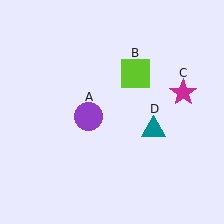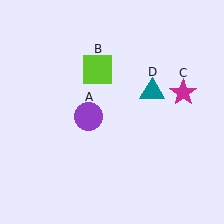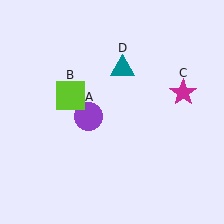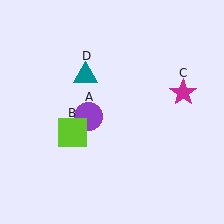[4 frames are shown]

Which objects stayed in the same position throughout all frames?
Purple circle (object A) and magenta star (object C) remained stationary.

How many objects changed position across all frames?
2 objects changed position: lime square (object B), teal triangle (object D).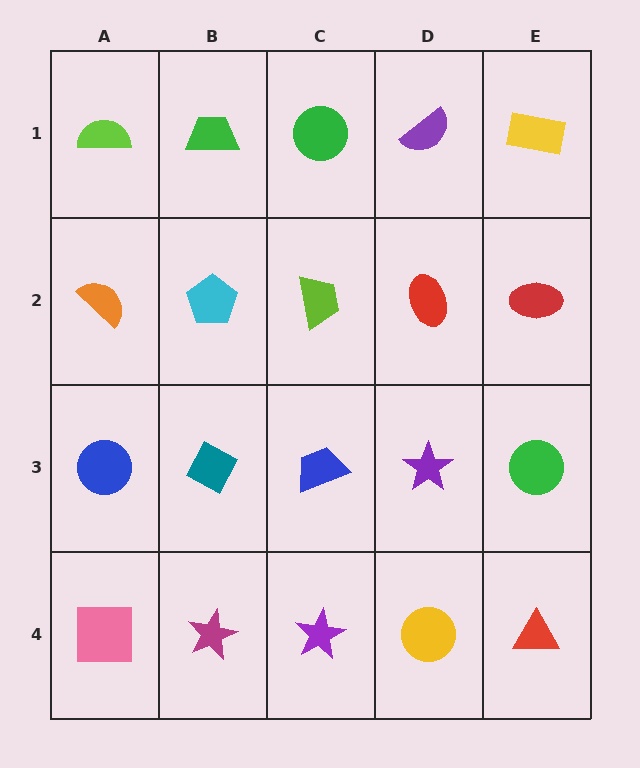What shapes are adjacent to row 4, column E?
A green circle (row 3, column E), a yellow circle (row 4, column D).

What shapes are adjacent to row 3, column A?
An orange semicircle (row 2, column A), a pink square (row 4, column A), a teal diamond (row 3, column B).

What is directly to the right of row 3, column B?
A blue trapezoid.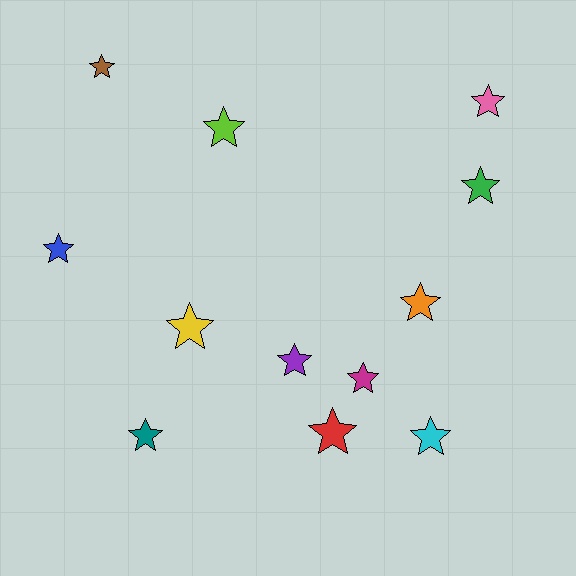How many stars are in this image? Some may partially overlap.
There are 12 stars.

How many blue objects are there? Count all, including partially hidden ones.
There is 1 blue object.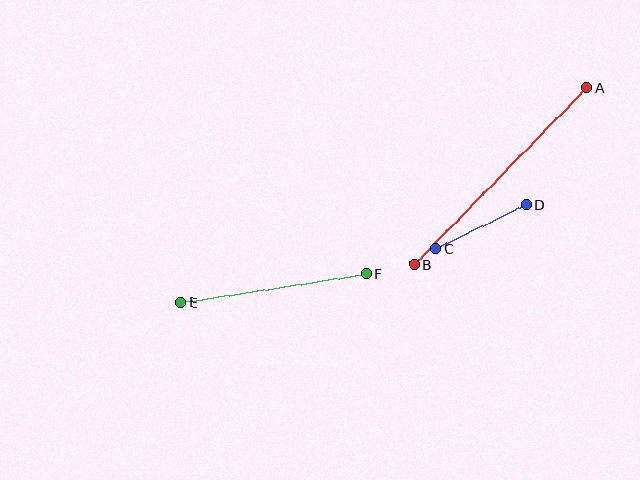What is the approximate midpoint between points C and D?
The midpoint is at approximately (481, 226) pixels.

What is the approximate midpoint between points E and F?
The midpoint is at approximately (274, 288) pixels.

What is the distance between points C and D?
The distance is approximately 101 pixels.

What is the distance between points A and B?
The distance is approximately 247 pixels.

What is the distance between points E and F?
The distance is approximately 188 pixels.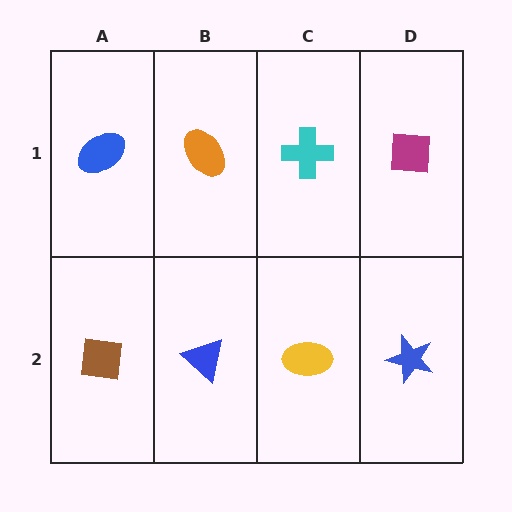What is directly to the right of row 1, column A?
An orange ellipse.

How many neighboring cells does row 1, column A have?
2.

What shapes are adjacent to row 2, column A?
A blue ellipse (row 1, column A), a blue triangle (row 2, column B).